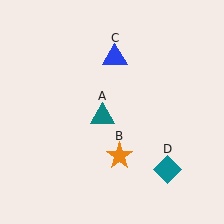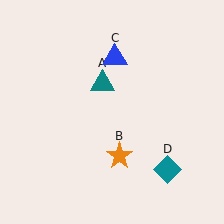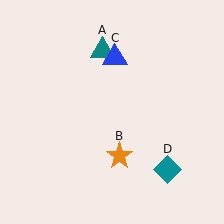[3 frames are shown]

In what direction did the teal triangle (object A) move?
The teal triangle (object A) moved up.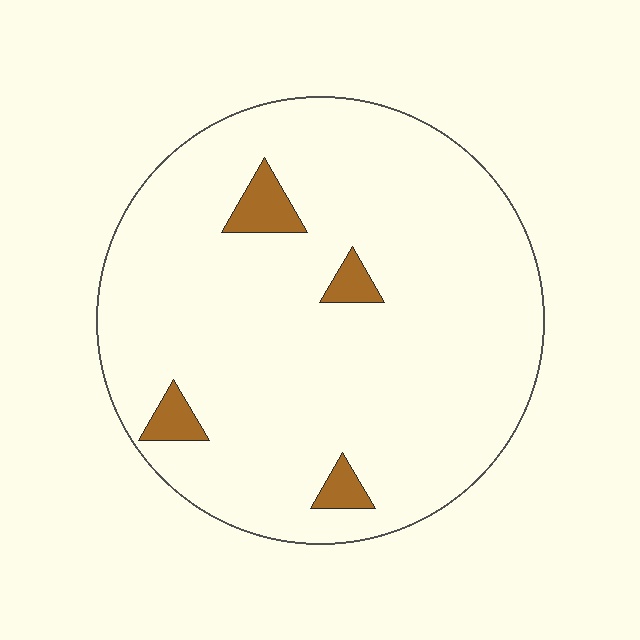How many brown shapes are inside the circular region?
4.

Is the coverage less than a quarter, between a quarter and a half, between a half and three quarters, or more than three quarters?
Less than a quarter.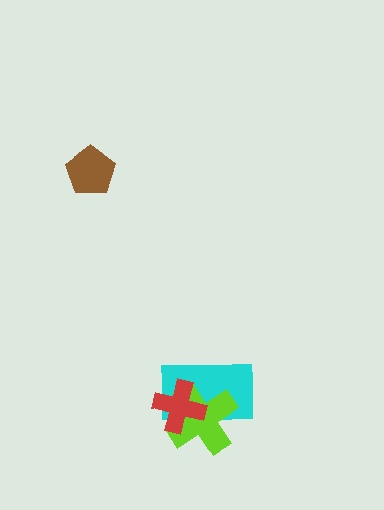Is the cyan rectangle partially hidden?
Yes, it is partially covered by another shape.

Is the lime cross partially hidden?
Yes, it is partially covered by another shape.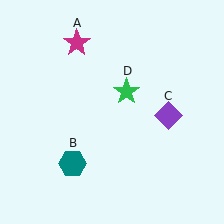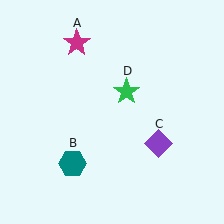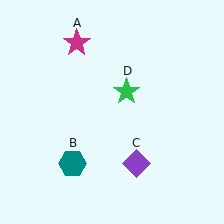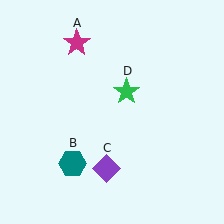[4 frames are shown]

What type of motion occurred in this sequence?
The purple diamond (object C) rotated clockwise around the center of the scene.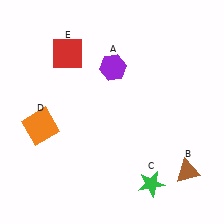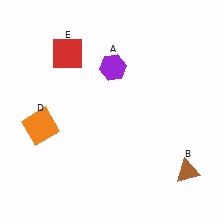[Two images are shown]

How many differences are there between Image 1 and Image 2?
There is 1 difference between the two images.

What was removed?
The green star (C) was removed in Image 2.